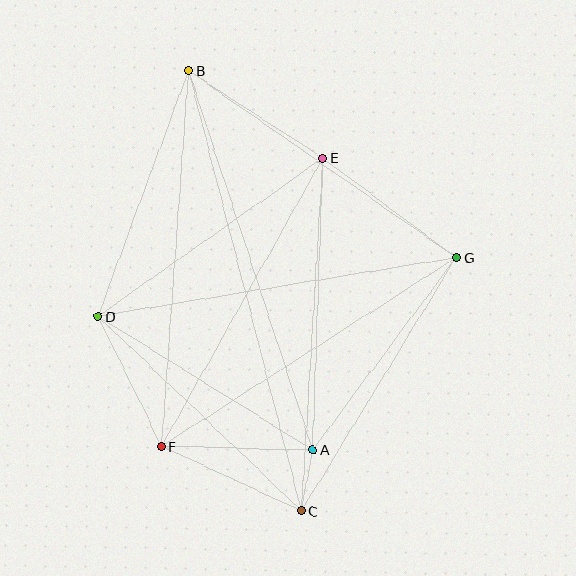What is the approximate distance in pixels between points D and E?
The distance between D and E is approximately 275 pixels.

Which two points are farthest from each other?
Points B and C are farthest from each other.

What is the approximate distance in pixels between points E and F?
The distance between E and F is approximately 331 pixels.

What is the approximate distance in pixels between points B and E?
The distance between B and E is approximately 160 pixels.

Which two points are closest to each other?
Points A and C are closest to each other.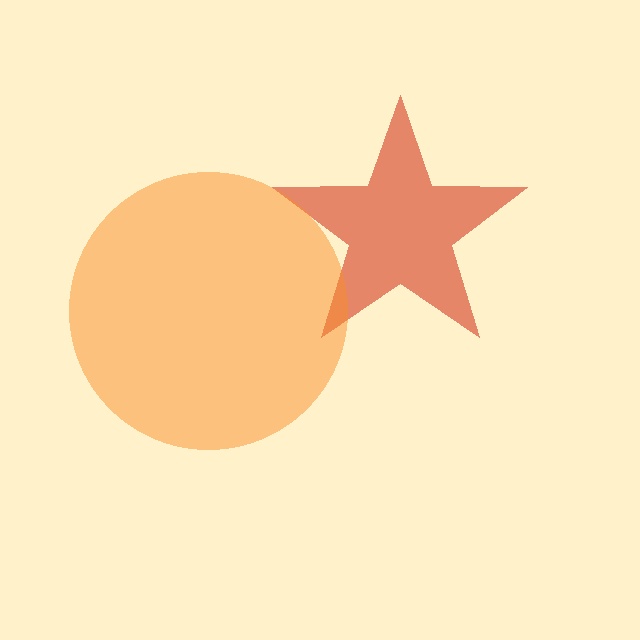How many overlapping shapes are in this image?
There are 2 overlapping shapes in the image.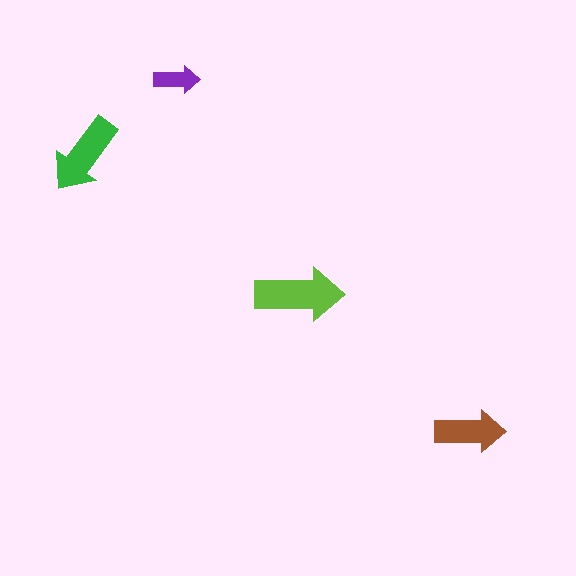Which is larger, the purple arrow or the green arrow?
The green one.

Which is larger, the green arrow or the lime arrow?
The lime one.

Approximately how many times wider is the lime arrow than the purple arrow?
About 2 times wider.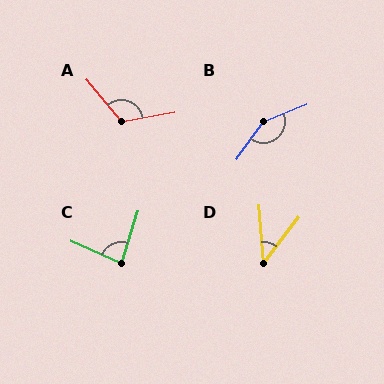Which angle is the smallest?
D, at approximately 42 degrees.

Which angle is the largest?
B, at approximately 147 degrees.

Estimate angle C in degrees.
Approximately 83 degrees.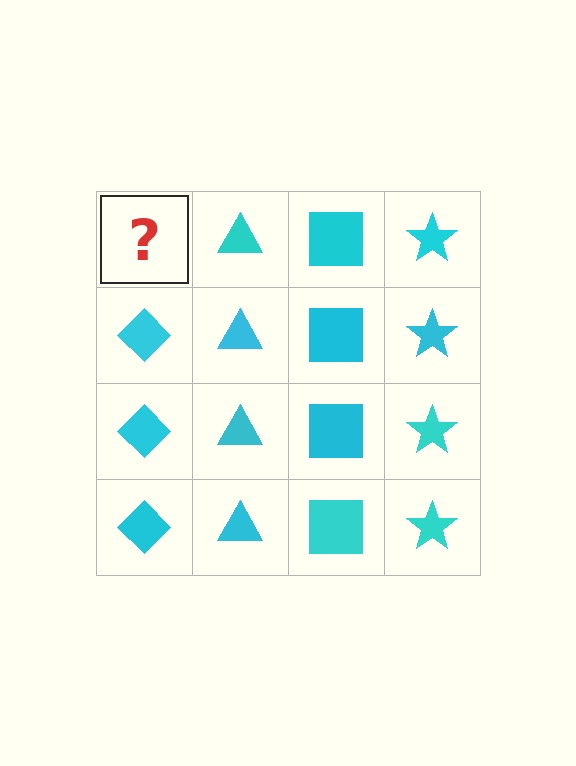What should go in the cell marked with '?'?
The missing cell should contain a cyan diamond.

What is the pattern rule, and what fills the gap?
The rule is that each column has a consistent shape. The gap should be filled with a cyan diamond.